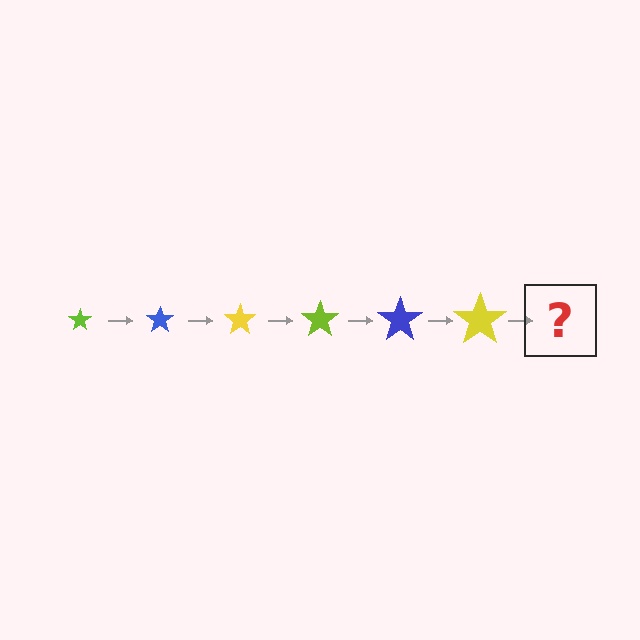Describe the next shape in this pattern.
It should be a lime star, larger than the previous one.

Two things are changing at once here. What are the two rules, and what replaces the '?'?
The two rules are that the star grows larger each step and the color cycles through lime, blue, and yellow. The '?' should be a lime star, larger than the previous one.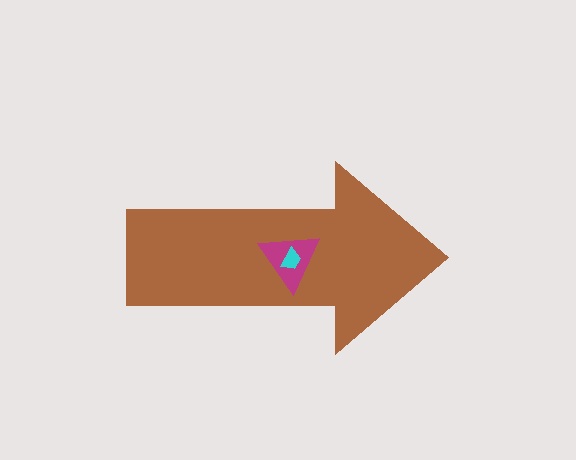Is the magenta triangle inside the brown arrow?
Yes.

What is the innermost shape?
The cyan trapezoid.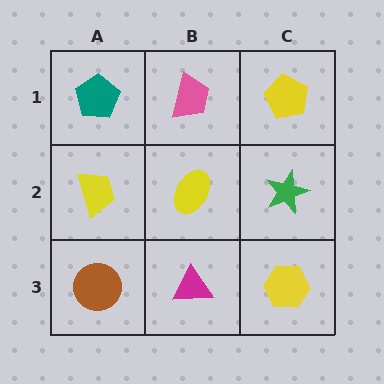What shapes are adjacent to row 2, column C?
A yellow pentagon (row 1, column C), a yellow hexagon (row 3, column C), a yellow ellipse (row 2, column B).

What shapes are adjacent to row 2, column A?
A teal pentagon (row 1, column A), a brown circle (row 3, column A), a yellow ellipse (row 2, column B).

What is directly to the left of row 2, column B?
A yellow trapezoid.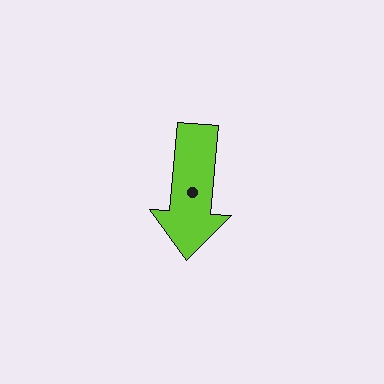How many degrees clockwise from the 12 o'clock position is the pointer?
Approximately 185 degrees.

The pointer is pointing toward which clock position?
Roughly 6 o'clock.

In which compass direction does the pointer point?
South.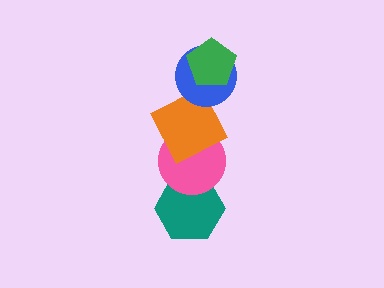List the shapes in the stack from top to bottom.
From top to bottom: the green pentagon, the blue circle, the orange square, the pink circle, the teal hexagon.